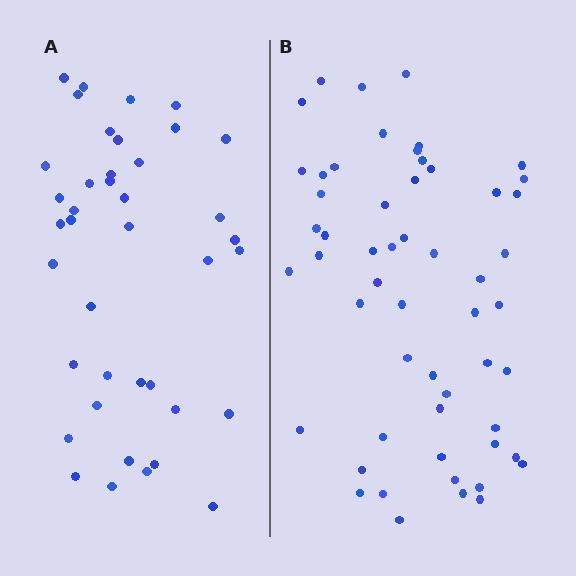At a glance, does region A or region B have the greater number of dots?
Region B (the right region) has more dots.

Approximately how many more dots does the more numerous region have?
Region B has approximately 15 more dots than region A.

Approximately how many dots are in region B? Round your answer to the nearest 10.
About 60 dots. (The exact count is 55, which rounds to 60.)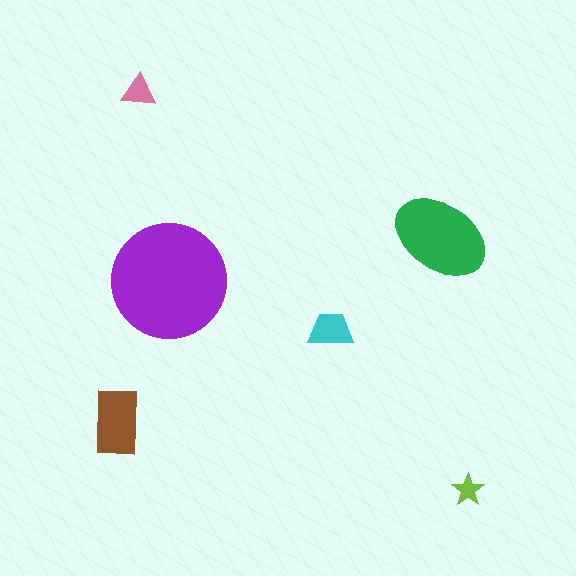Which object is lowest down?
The lime star is bottommost.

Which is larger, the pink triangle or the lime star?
The pink triangle.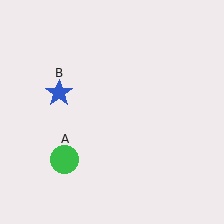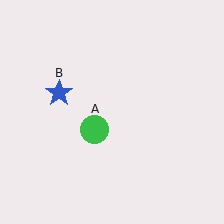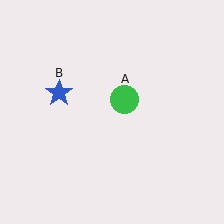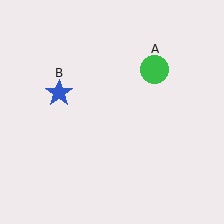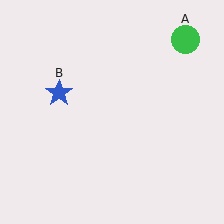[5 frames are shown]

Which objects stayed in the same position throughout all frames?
Blue star (object B) remained stationary.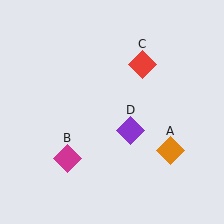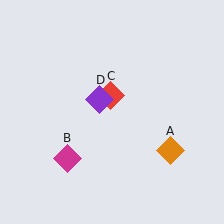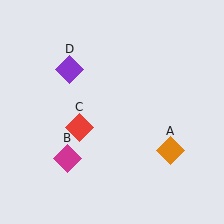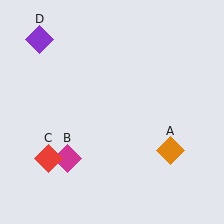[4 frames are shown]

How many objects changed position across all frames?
2 objects changed position: red diamond (object C), purple diamond (object D).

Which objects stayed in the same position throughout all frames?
Orange diamond (object A) and magenta diamond (object B) remained stationary.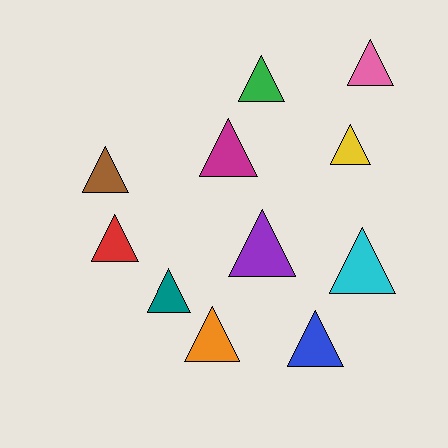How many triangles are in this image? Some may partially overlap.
There are 11 triangles.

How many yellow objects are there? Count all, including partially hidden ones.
There is 1 yellow object.